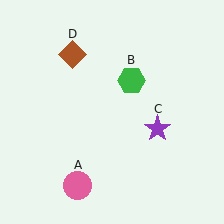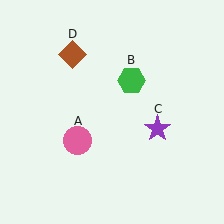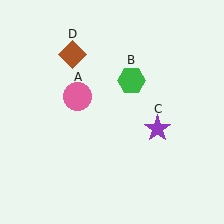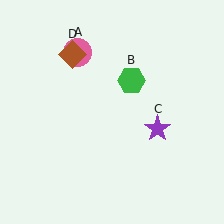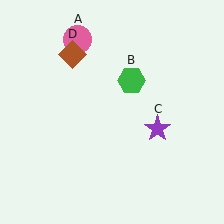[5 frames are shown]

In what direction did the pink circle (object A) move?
The pink circle (object A) moved up.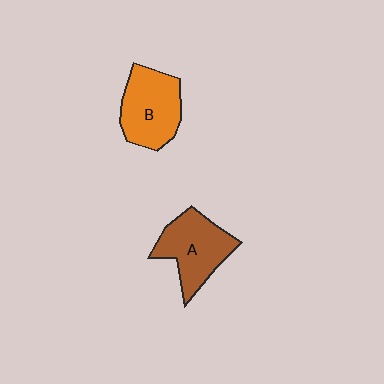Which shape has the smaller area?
Shape B (orange).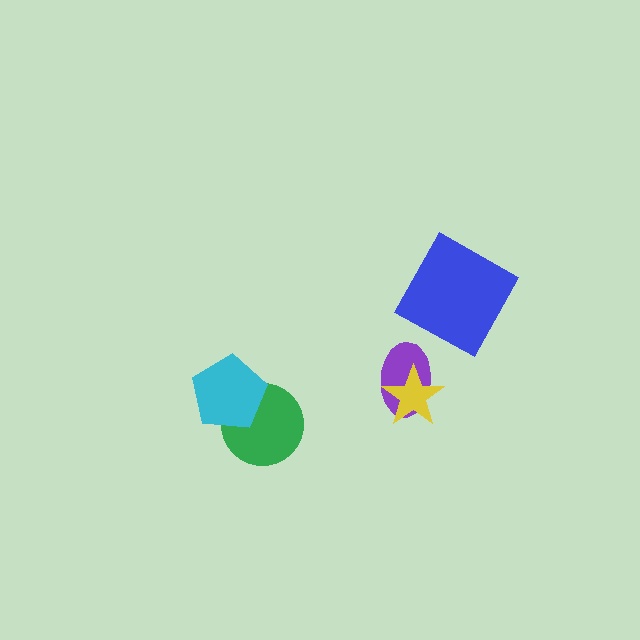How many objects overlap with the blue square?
0 objects overlap with the blue square.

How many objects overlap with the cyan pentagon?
1 object overlaps with the cyan pentagon.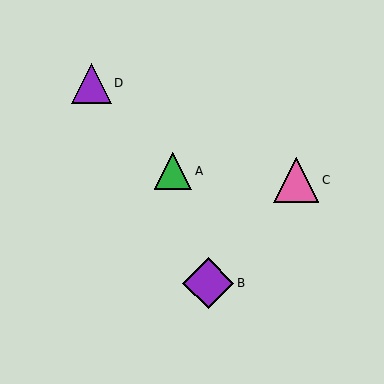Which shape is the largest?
The purple diamond (labeled B) is the largest.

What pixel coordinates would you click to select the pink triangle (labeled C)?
Click at (296, 180) to select the pink triangle C.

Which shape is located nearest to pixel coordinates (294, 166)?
The pink triangle (labeled C) at (296, 180) is nearest to that location.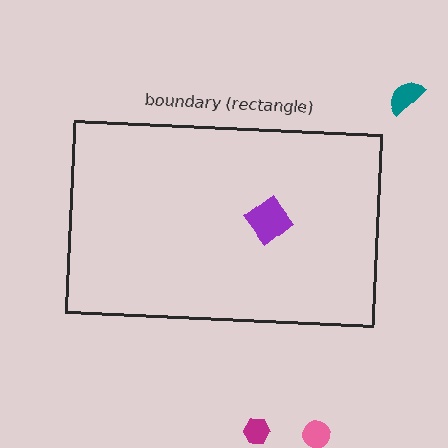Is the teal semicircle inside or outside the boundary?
Outside.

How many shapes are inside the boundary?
1 inside, 3 outside.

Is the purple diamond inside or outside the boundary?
Inside.